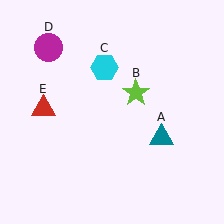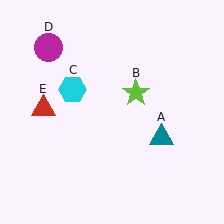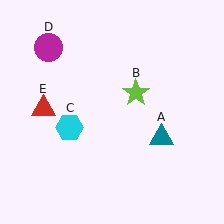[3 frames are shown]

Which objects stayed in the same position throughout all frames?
Teal triangle (object A) and lime star (object B) and magenta circle (object D) and red triangle (object E) remained stationary.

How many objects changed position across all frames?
1 object changed position: cyan hexagon (object C).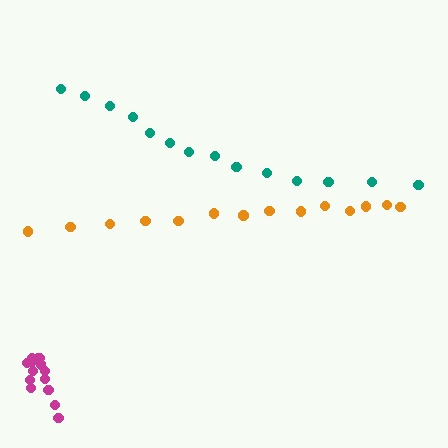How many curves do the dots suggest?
There are 3 distinct paths.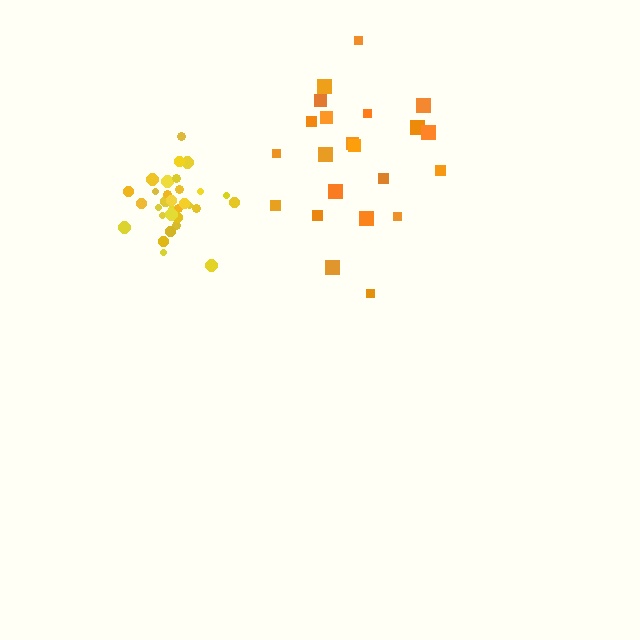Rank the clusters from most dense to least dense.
yellow, orange.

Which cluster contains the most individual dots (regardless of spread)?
Yellow (32).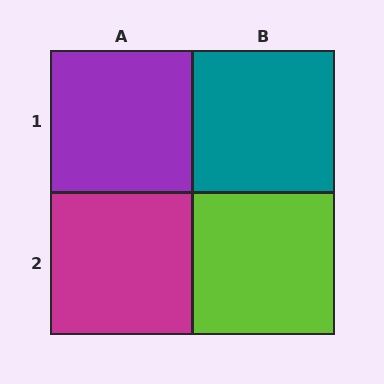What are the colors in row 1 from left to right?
Purple, teal.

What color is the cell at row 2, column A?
Magenta.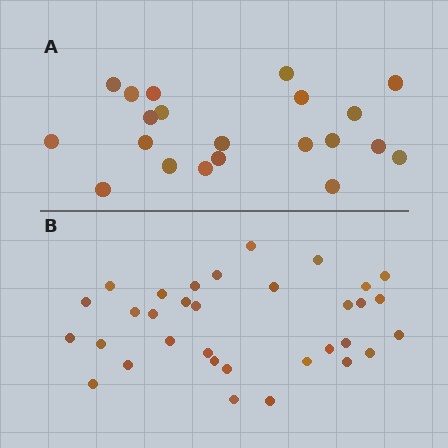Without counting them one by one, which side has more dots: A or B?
Region B (the bottom region) has more dots.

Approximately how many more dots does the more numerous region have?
Region B has roughly 12 or so more dots than region A.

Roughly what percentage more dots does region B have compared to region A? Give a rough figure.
About 55% more.